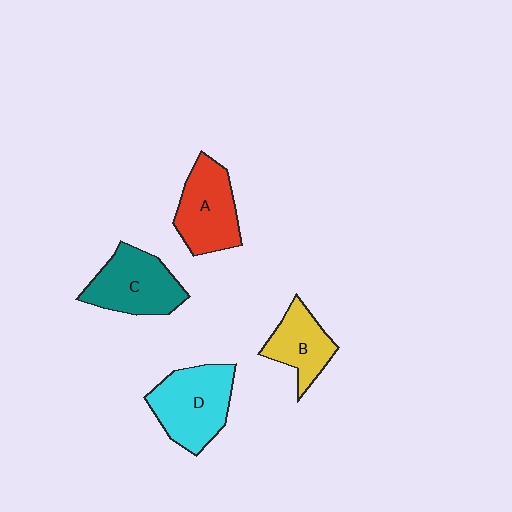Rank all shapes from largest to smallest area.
From largest to smallest: D (cyan), C (teal), A (red), B (yellow).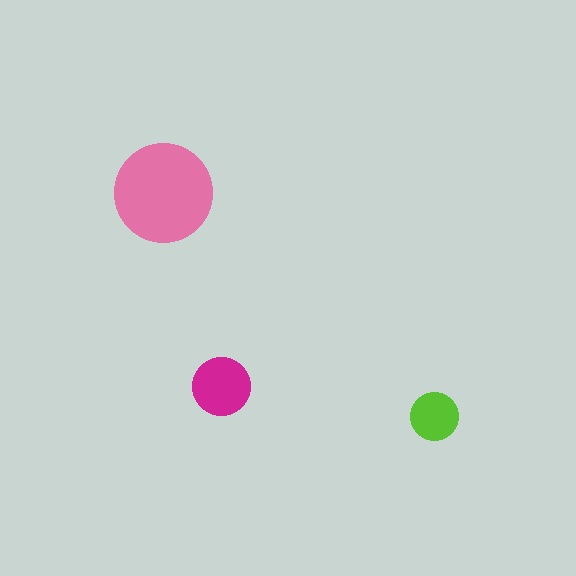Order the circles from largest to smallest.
the pink one, the magenta one, the lime one.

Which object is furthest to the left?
The pink circle is leftmost.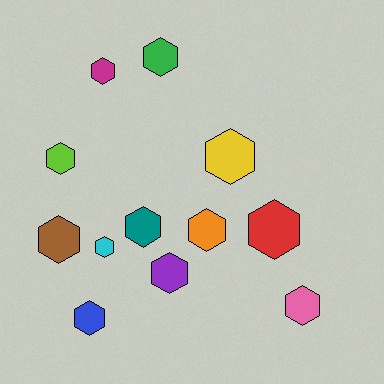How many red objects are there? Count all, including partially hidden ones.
There is 1 red object.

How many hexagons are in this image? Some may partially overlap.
There are 12 hexagons.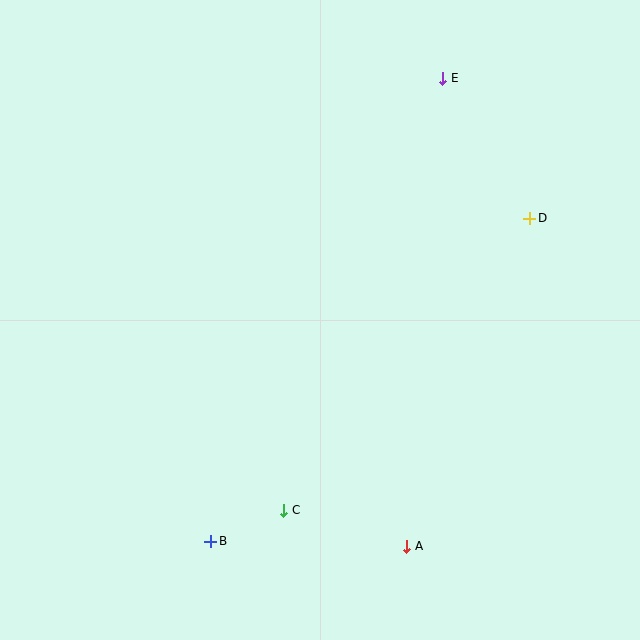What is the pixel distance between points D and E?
The distance between D and E is 165 pixels.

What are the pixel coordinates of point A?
Point A is at (407, 546).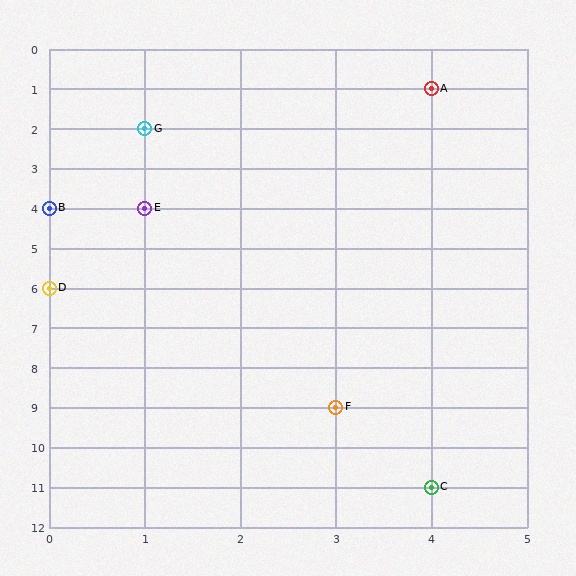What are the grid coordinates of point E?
Point E is at grid coordinates (1, 4).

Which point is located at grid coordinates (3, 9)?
Point F is at (3, 9).